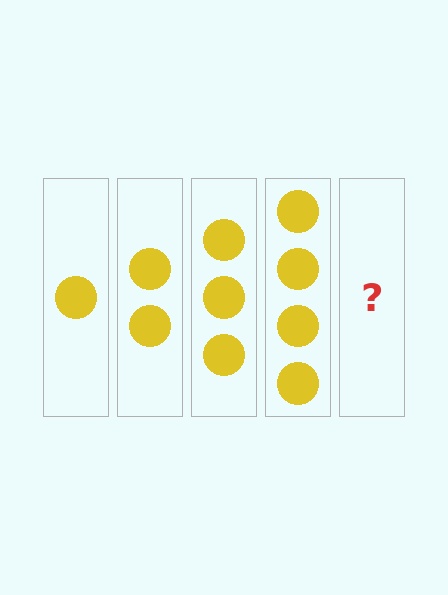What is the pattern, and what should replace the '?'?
The pattern is that each step adds one more circle. The '?' should be 5 circles.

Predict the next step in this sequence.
The next step is 5 circles.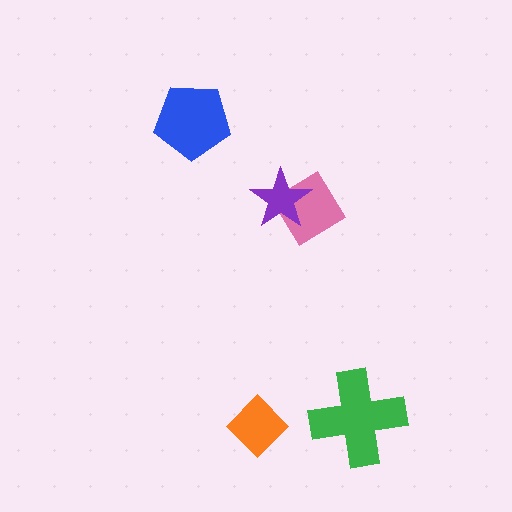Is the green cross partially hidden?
No, no other shape covers it.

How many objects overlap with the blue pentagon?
0 objects overlap with the blue pentagon.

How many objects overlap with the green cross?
0 objects overlap with the green cross.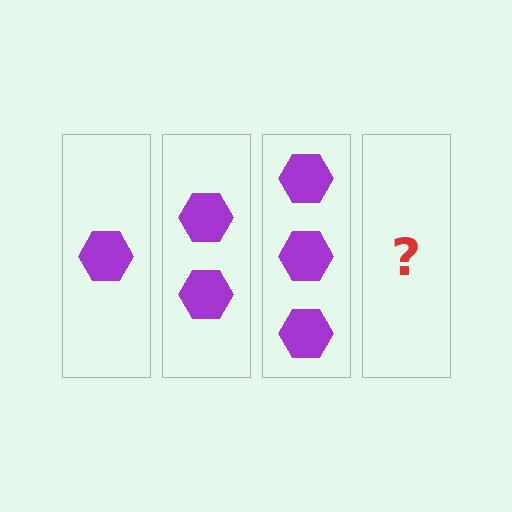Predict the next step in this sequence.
The next step is 4 hexagons.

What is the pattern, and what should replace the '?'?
The pattern is that each step adds one more hexagon. The '?' should be 4 hexagons.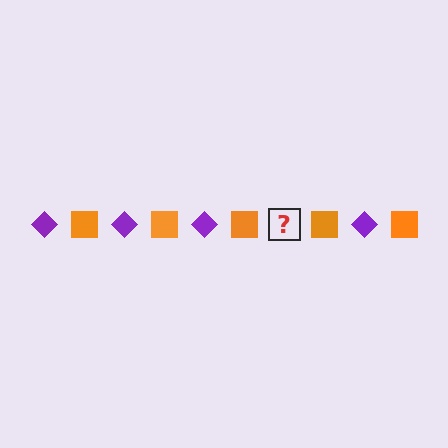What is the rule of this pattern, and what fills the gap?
The rule is that the pattern alternates between purple diamond and orange square. The gap should be filled with a purple diamond.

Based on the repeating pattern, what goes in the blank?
The blank should be a purple diamond.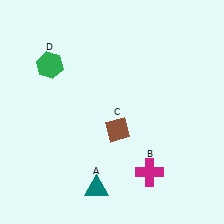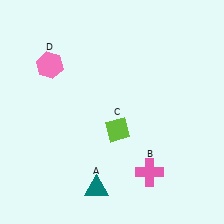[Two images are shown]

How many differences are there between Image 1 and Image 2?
There are 3 differences between the two images.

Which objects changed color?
B changed from magenta to pink. C changed from brown to lime. D changed from green to pink.